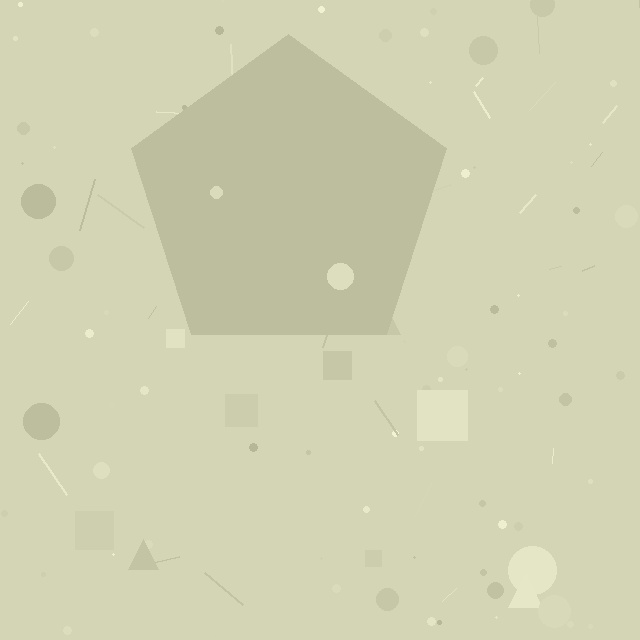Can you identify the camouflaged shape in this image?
The camouflaged shape is a pentagon.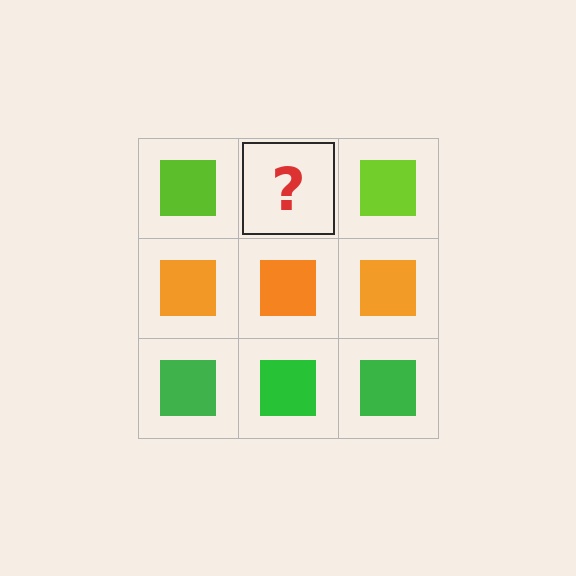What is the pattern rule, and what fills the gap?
The rule is that each row has a consistent color. The gap should be filled with a lime square.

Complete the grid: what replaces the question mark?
The question mark should be replaced with a lime square.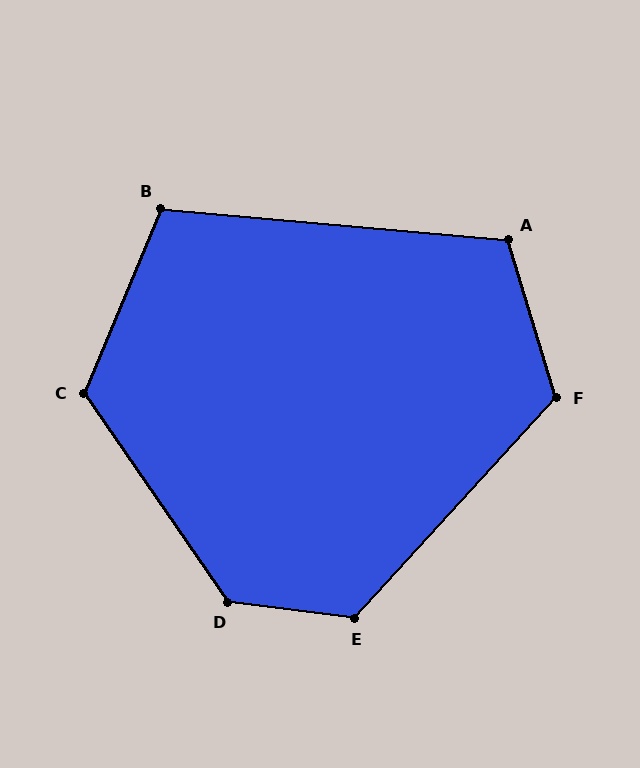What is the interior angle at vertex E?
Approximately 125 degrees (obtuse).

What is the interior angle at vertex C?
Approximately 123 degrees (obtuse).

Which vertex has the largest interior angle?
D, at approximately 132 degrees.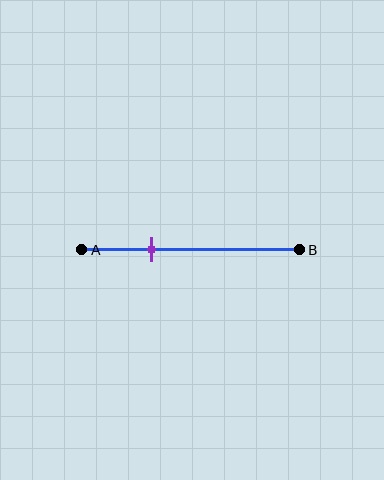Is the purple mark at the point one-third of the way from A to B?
Yes, the mark is approximately at the one-third point.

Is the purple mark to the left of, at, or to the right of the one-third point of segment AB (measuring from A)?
The purple mark is approximately at the one-third point of segment AB.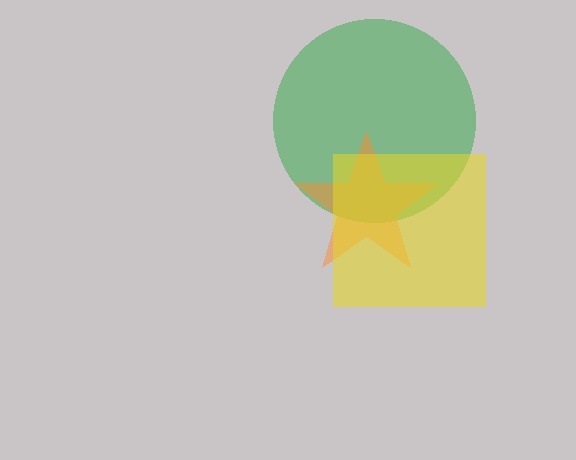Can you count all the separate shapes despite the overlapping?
Yes, there are 3 separate shapes.